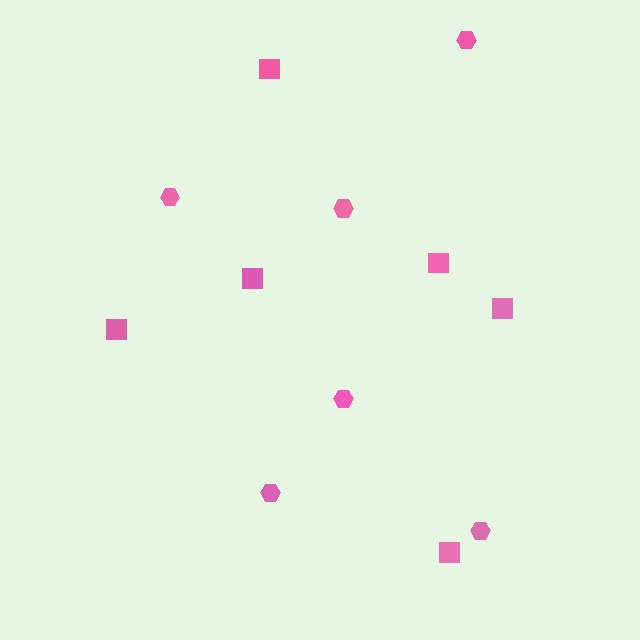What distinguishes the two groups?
There are 2 groups: one group of squares (6) and one group of hexagons (6).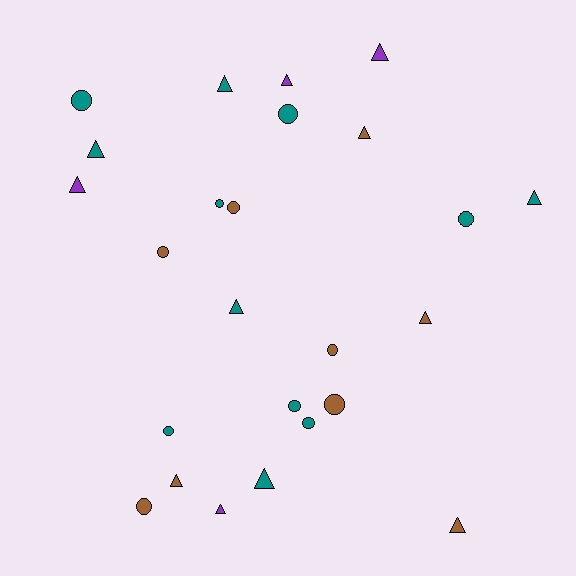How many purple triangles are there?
There are 4 purple triangles.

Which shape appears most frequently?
Triangle, with 13 objects.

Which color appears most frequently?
Teal, with 12 objects.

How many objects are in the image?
There are 25 objects.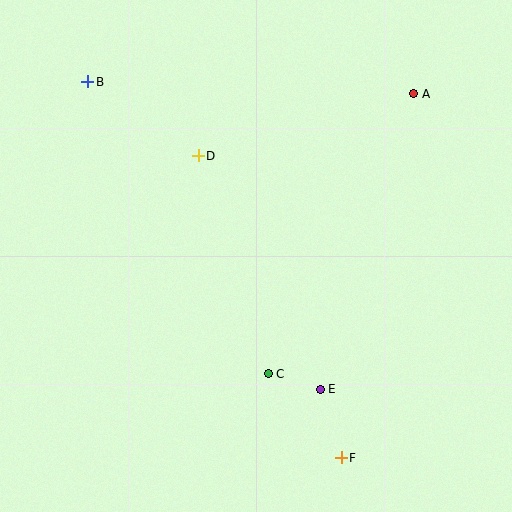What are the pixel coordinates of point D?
Point D is at (198, 156).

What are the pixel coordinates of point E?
Point E is at (320, 389).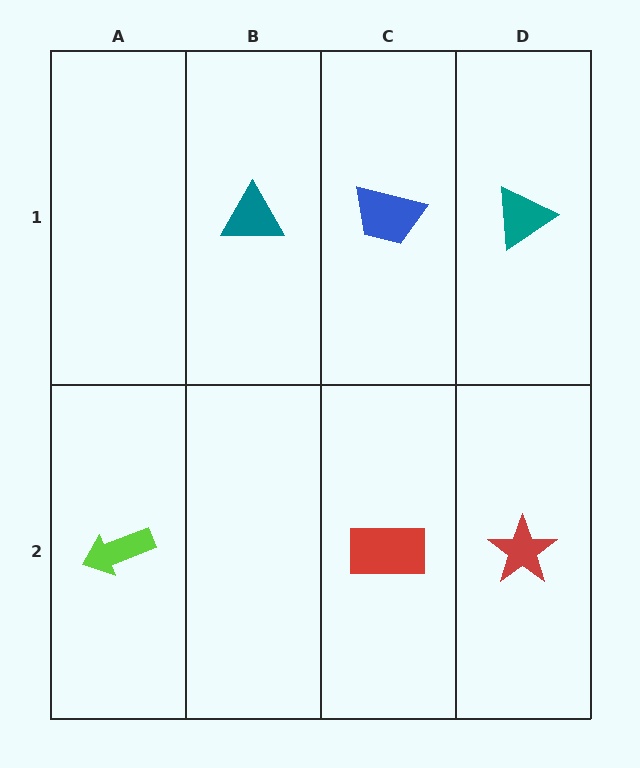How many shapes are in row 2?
3 shapes.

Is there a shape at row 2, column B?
No, that cell is empty.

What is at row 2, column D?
A red star.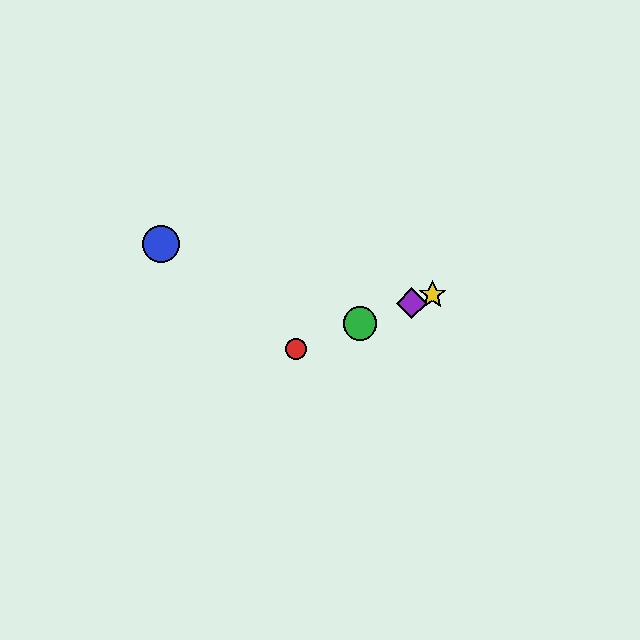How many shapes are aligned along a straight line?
4 shapes (the red circle, the green circle, the yellow star, the purple diamond) are aligned along a straight line.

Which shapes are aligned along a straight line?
The red circle, the green circle, the yellow star, the purple diamond are aligned along a straight line.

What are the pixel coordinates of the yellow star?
The yellow star is at (432, 295).